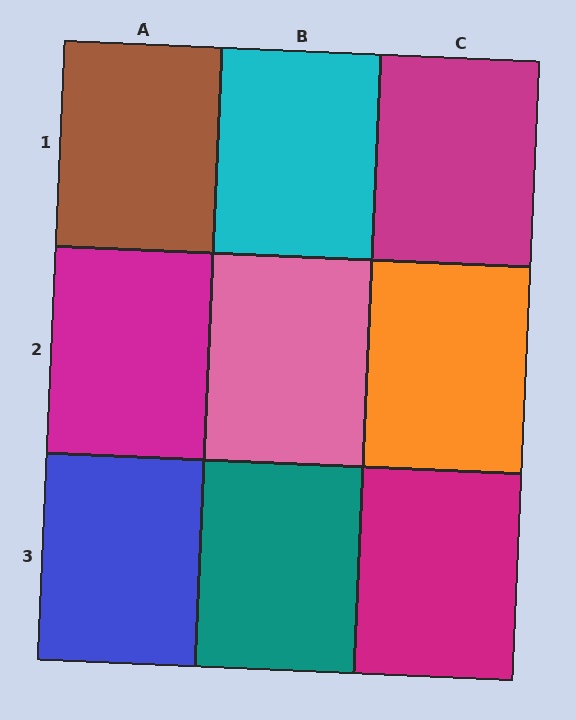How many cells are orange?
1 cell is orange.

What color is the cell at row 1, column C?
Magenta.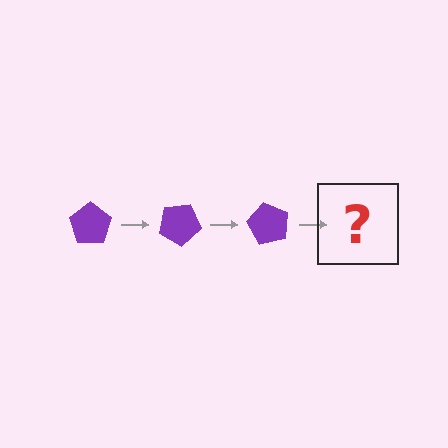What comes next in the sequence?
The next element should be a purple pentagon rotated 90 degrees.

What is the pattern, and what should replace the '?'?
The pattern is that the pentagon rotates 30 degrees each step. The '?' should be a purple pentagon rotated 90 degrees.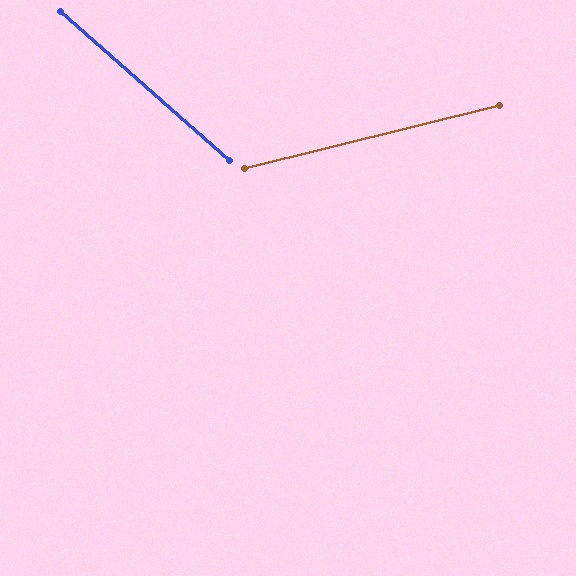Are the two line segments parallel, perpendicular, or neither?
Neither parallel nor perpendicular — they differ by about 55°.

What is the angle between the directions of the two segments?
Approximately 55 degrees.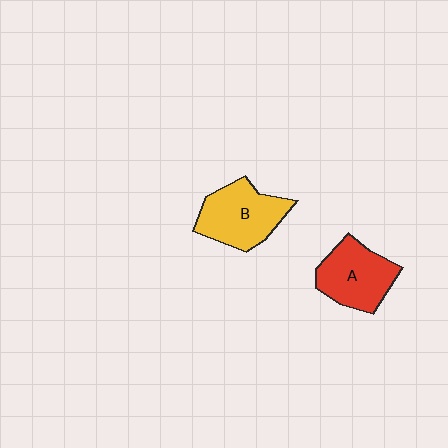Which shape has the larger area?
Shape B (yellow).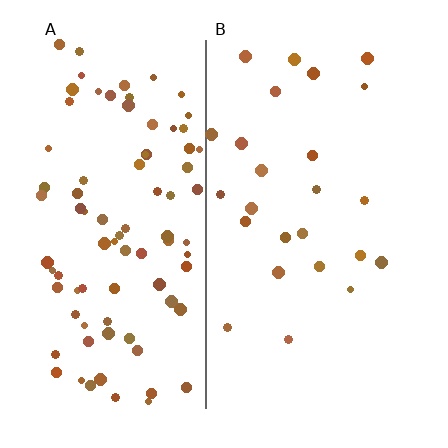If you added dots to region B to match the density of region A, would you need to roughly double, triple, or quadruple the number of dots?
Approximately quadruple.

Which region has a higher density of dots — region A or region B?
A (the left).